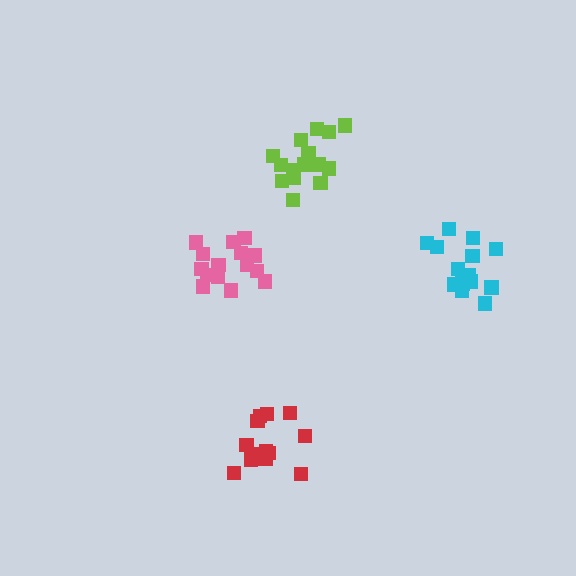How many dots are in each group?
Group 1: 15 dots, Group 2: 14 dots, Group 3: 15 dots, Group 4: 15 dots (59 total).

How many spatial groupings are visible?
There are 4 spatial groupings.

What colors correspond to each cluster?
The clusters are colored: pink, cyan, lime, red.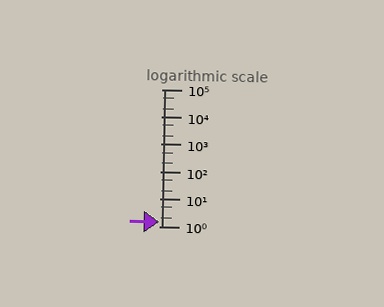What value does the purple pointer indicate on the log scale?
The pointer indicates approximately 1.5.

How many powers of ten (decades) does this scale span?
The scale spans 5 decades, from 1 to 100000.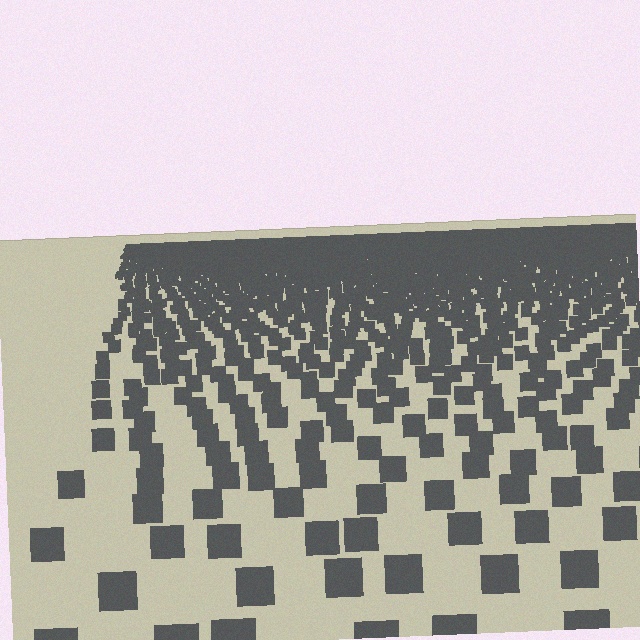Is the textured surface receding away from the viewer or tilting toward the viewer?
The surface is receding away from the viewer. Texture elements get smaller and denser toward the top.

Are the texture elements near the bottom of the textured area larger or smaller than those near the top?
Larger. Near the bottom, elements are closer to the viewer and appear at a bigger on-screen size.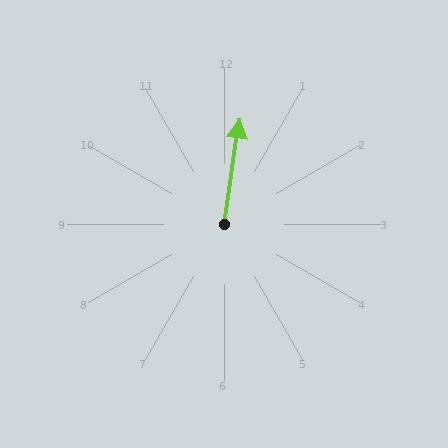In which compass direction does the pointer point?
North.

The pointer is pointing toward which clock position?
Roughly 12 o'clock.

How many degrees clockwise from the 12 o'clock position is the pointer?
Approximately 8 degrees.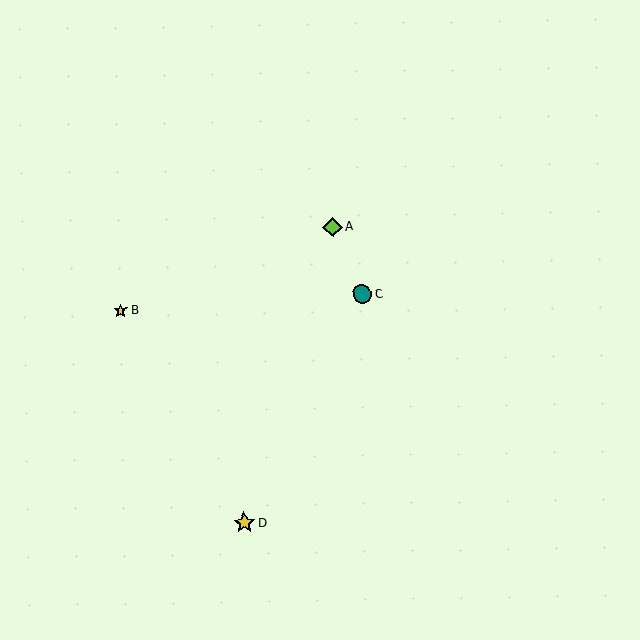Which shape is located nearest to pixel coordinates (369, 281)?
The teal circle (labeled C) at (362, 294) is nearest to that location.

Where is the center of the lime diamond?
The center of the lime diamond is at (333, 227).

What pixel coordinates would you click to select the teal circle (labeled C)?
Click at (362, 294) to select the teal circle C.